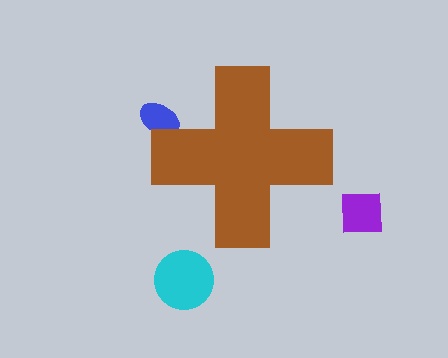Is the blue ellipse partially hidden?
Yes, the blue ellipse is partially hidden behind the brown cross.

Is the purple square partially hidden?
No, the purple square is fully visible.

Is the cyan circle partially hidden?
No, the cyan circle is fully visible.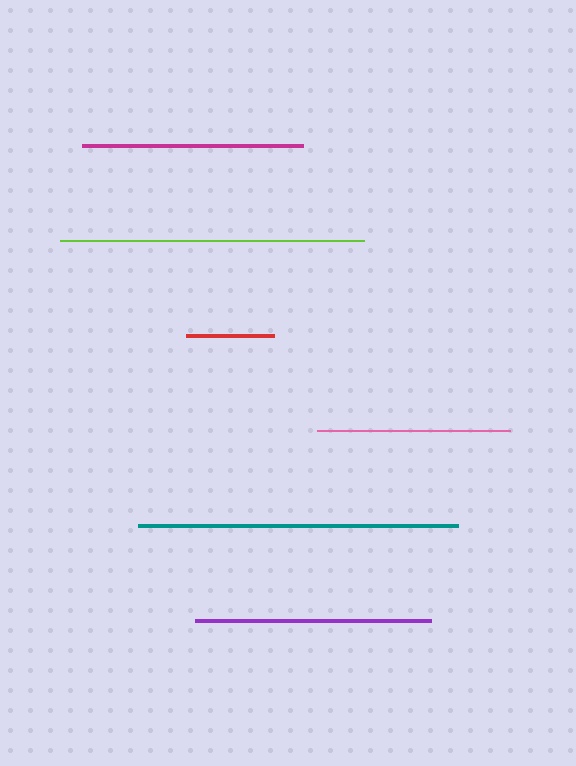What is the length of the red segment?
The red segment is approximately 88 pixels long.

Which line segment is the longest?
The teal line is the longest at approximately 320 pixels.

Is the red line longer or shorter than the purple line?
The purple line is longer than the red line.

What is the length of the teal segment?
The teal segment is approximately 320 pixels long.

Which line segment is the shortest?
The red line is the shortest at approximately 88 pixels.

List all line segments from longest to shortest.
From longest to shortest: teal, lime, purple, magenta, pink, red.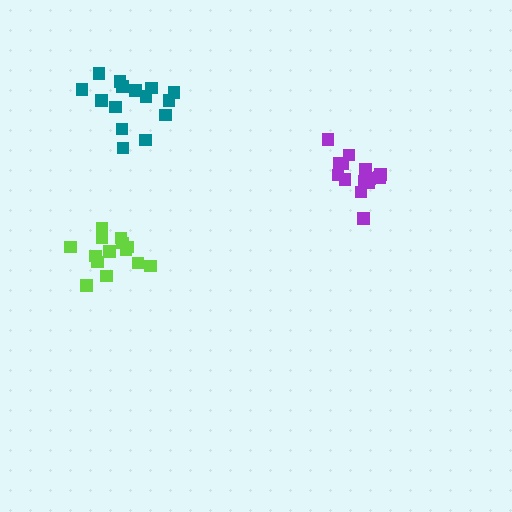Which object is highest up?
The teal cluster is topmost.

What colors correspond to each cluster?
The clusters are colored: teal, purple, lime.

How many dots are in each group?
Group 1: 15 dots, Group 2: 14 dots, Group 3: 14 dots (43 total).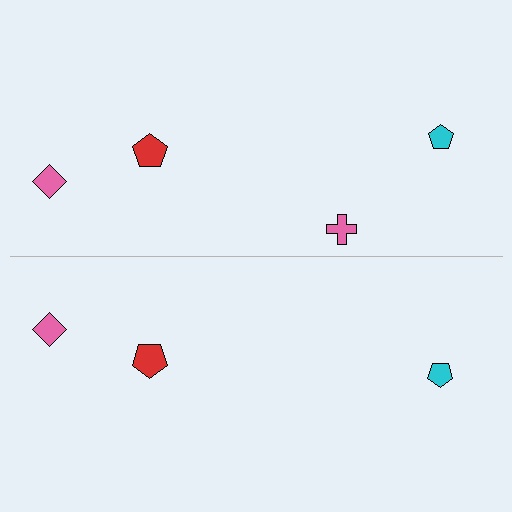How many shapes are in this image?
There are 7 shapes in this image.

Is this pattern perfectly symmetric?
No, the pattern is not perfectly symmetric. A pink cross is missing from the bottom side.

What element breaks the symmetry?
A pink cross is missing from the bottom side.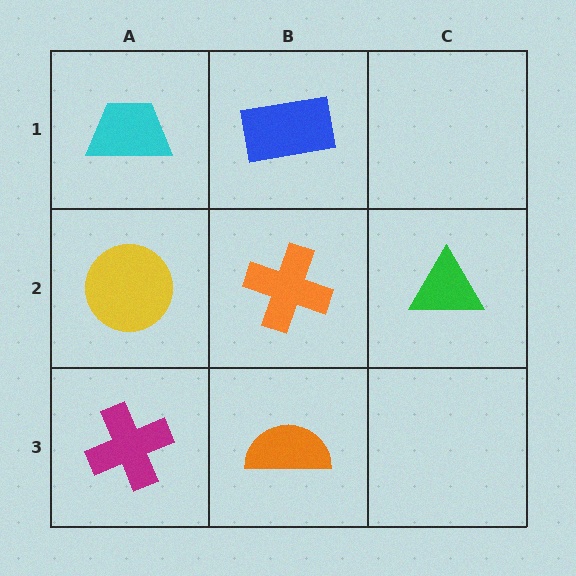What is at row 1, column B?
A blue rectangle.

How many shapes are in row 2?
3 shapes.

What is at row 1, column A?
A cyan trapezoid.